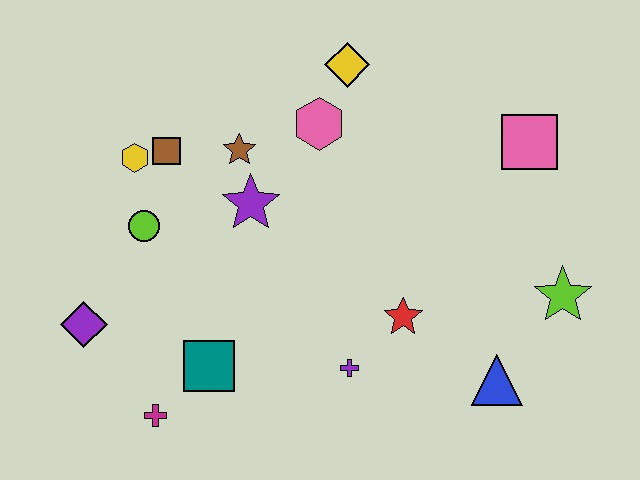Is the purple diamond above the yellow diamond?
No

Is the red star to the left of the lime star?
Yes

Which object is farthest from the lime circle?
The lime star is farthest from the lime circle.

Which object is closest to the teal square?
The magenta cross is closest to the teal square.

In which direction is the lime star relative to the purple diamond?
The lime star is to the right of the purple diamond.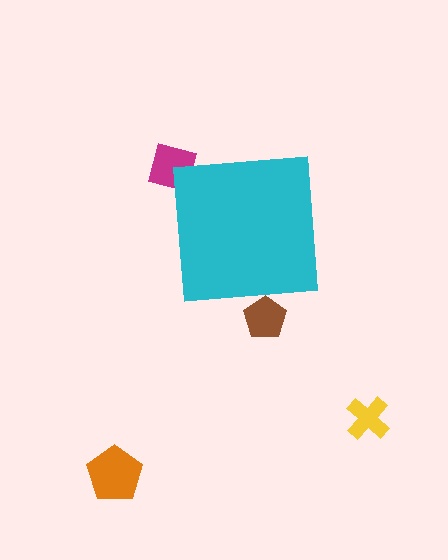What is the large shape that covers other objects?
A cyan square.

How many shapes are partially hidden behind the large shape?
2 shapes are partially hidden.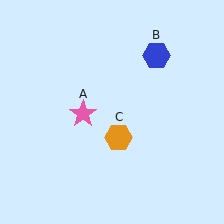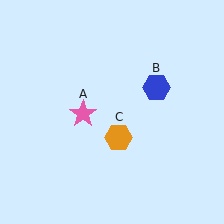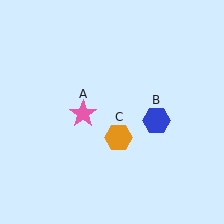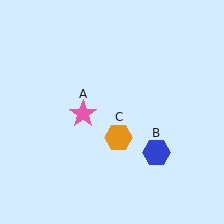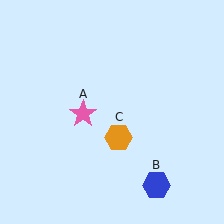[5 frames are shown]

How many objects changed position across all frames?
1 object changed position: blue hexagon (object B).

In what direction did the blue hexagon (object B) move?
The blue hexagon (object B) moved down.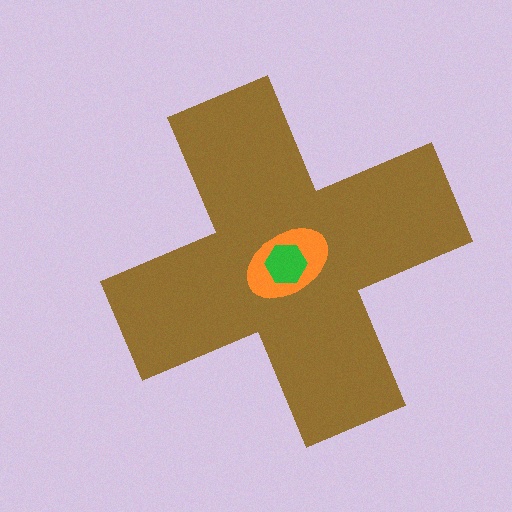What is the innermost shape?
The green hexagon.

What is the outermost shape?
The brown cross.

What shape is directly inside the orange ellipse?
The green hexagon.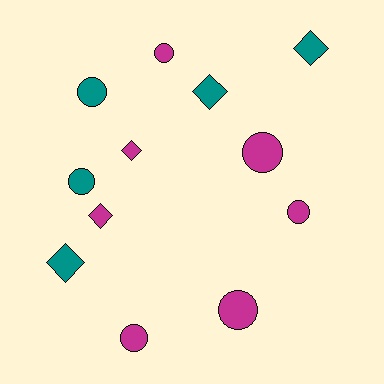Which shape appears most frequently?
Circle, with 7 objects.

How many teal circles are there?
There are 2 teal circles.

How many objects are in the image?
There are 12 objects.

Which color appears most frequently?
Magenta, with 7 objects.